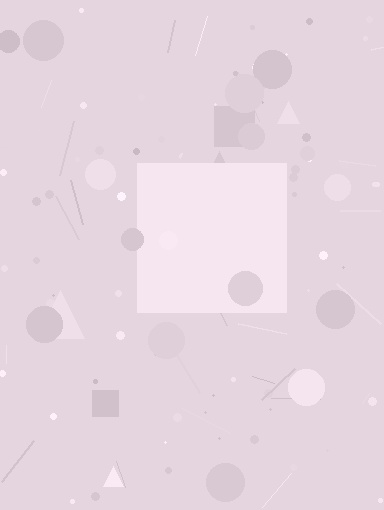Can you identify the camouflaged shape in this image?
The camouflaged shape is a square.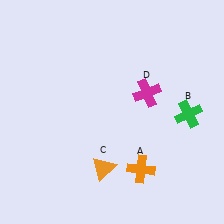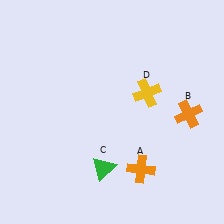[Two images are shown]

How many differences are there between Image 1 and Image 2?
There are 3 differences between the two images.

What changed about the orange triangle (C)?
In Image 1, C is orange. In Image 2, it changed to green.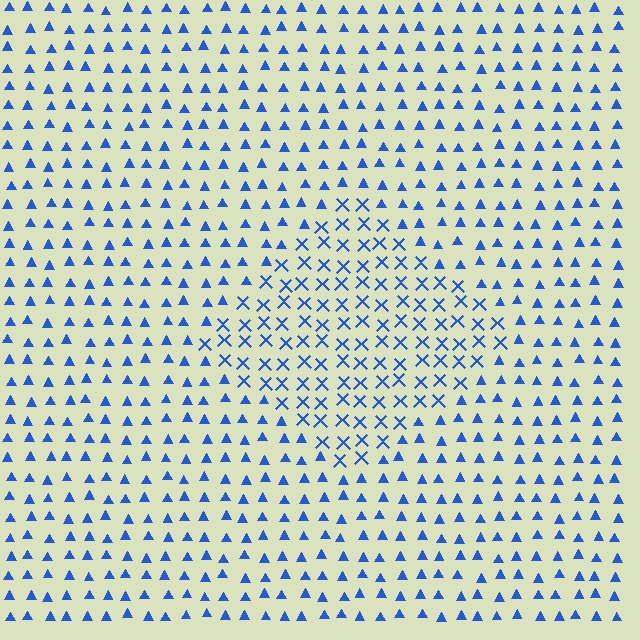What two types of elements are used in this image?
The image uses X marks inside the diamond region and triangles outside it.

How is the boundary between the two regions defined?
The boundary is defined by a change in element shape: X marks inside vs. triangles outside. All elements share the same color and spacing.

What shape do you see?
I see a diamond.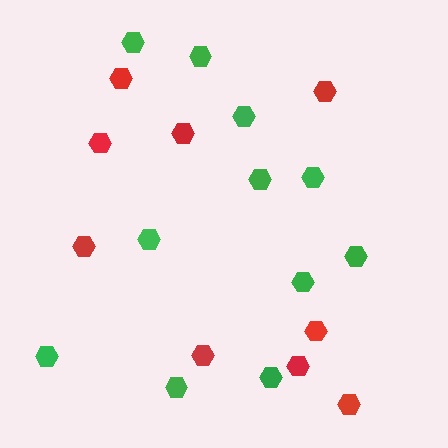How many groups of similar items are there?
There are 2 groups: one group of red hexagons (9) and one group of green hexagons (11).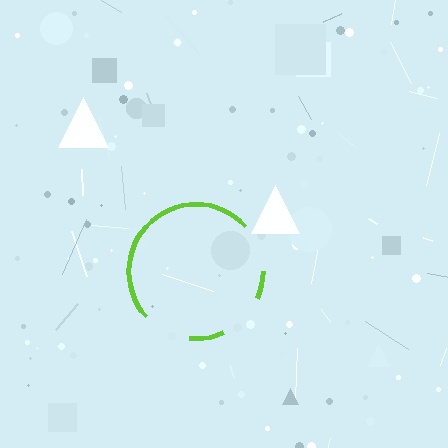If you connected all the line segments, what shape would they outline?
They would outline a circle.